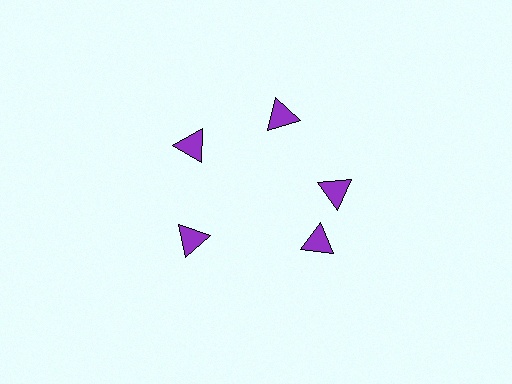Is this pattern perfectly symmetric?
No. The 5 purple triangles are arranged in a ring, but one element near the 5 o'clock position is rotated out of alignment along the ring, breaking the 5-fold rotational symmetry.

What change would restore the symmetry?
The symmetry would be restored by rotating it back into even spacing with its neighbors so that all 5 triangles sit at equal angles and equal distance from the center.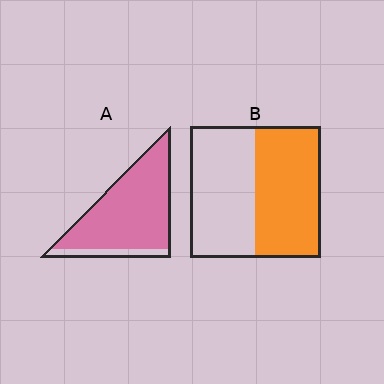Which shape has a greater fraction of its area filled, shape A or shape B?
Shape A.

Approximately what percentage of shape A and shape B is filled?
A is approximately 85% and B is approximately 50%.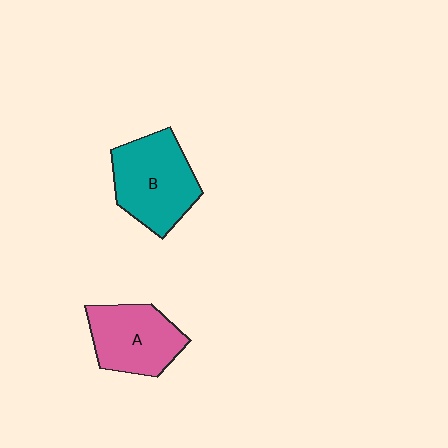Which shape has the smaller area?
Shape A (pink).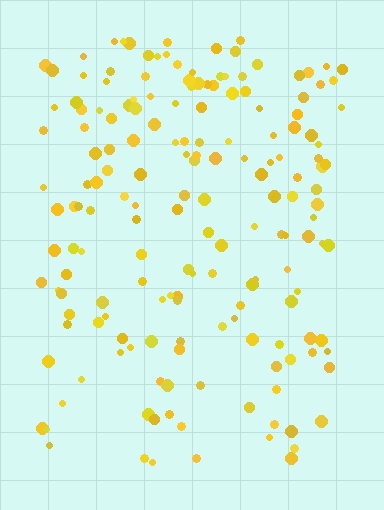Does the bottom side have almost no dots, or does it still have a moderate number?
Still a moderate number, just noticeably fewer than the top.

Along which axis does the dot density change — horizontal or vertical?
Vertical.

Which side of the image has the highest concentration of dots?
The top.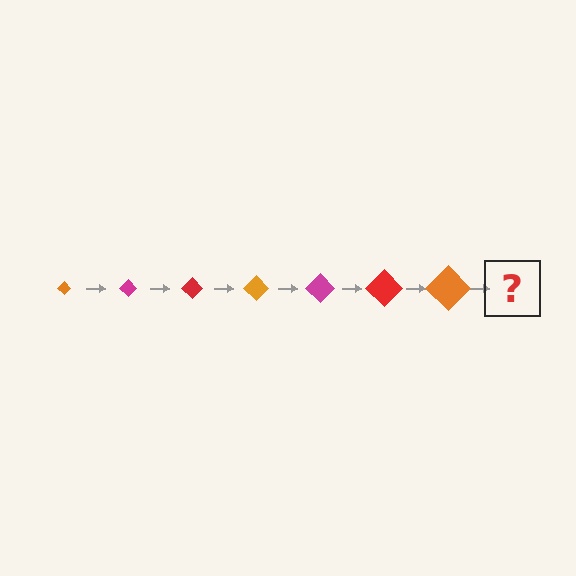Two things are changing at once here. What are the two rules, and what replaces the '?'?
The two rules are that the diamond grows larger each step and the color cycles through orange, magenta, and red. The '?' should be a magenta diamond, larger than the previous one.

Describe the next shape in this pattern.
It should be a magenta diamond, larger than the previous one.